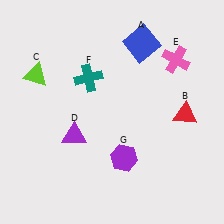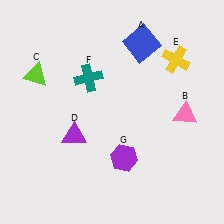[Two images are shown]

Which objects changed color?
B changed from red to pink. E changed from pink to yellow.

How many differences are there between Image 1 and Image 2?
There are 2 differences between the two images.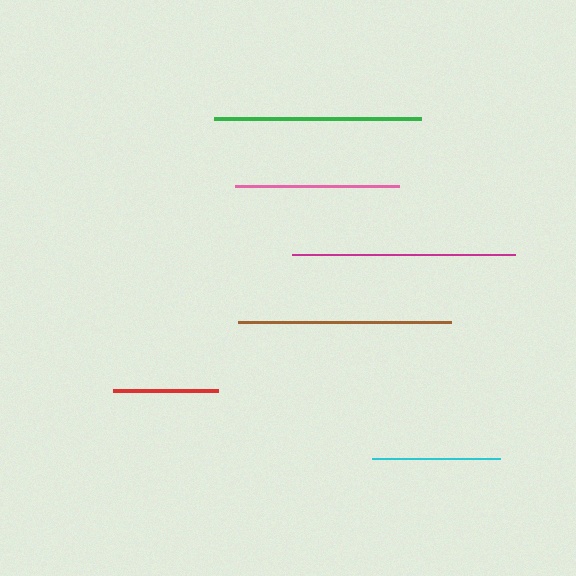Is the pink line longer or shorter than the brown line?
The brown line is longer than the pink line.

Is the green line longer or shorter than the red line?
The green line is longer than the red line.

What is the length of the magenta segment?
The magenta segment is approximately 223 pixels long.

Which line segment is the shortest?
The red line is the shortest at approximately 105 pixels.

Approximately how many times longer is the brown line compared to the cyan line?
The brown line is approximately 1.7 times the length of the cyan line.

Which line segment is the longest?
The magenta line is the longest at approximately 223 pixels.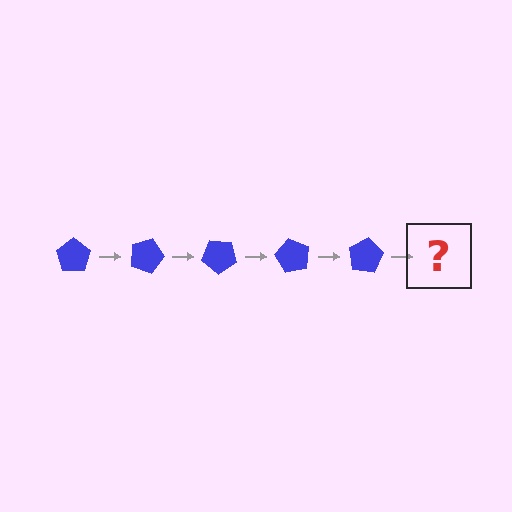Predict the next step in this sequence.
The next step is a blue pentagon rotated 100 degrees.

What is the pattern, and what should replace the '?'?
The pattern is that the pentagon rotates 20 degrees each step. The '?' should be a blue pentagon rotated 100 degrees.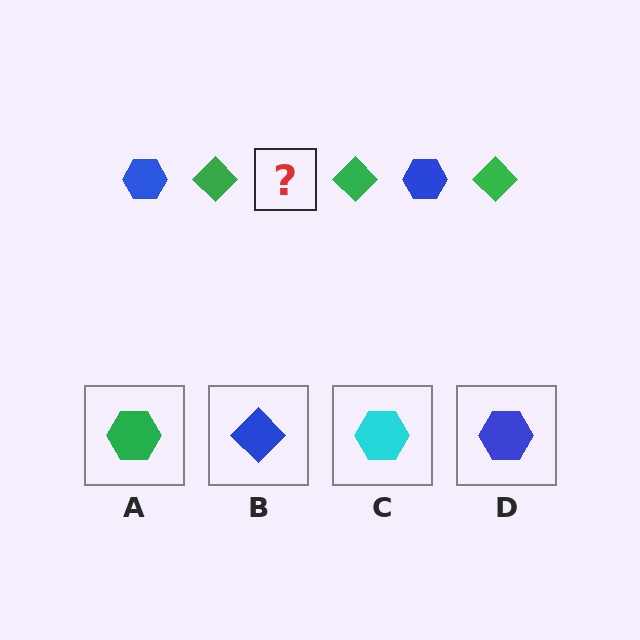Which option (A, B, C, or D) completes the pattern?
D.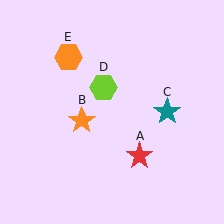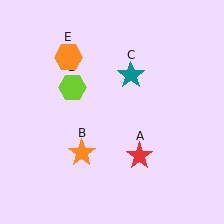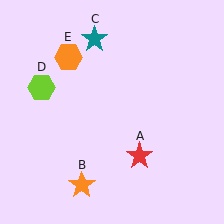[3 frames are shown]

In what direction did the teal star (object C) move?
The teal star (object C) moved up and to the left.